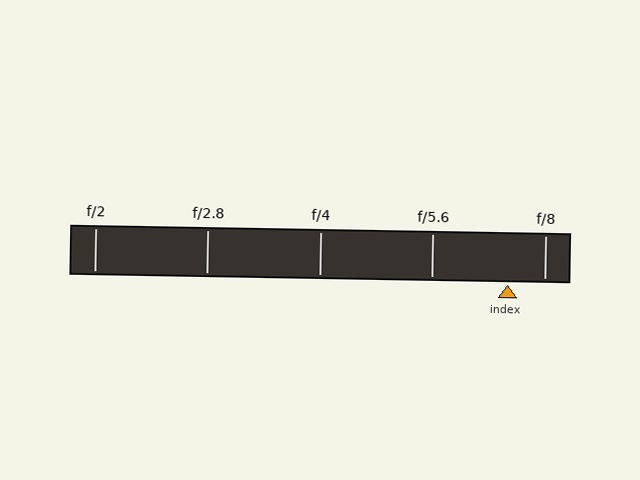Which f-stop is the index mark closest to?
The index mark is closest to f/8.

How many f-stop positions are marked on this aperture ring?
There are 5 f-stop positions marked.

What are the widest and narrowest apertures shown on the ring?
The widest aperture shown is f/2 and the narrowest is f/8.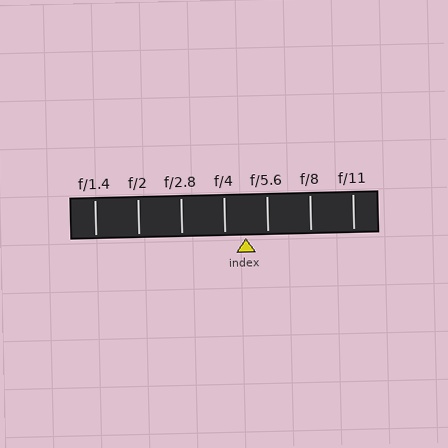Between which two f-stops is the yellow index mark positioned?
The index mark is between f/4 and f/5.6.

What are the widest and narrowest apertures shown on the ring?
The widest aperture shown is f/1.4 and the narrowest is f/11.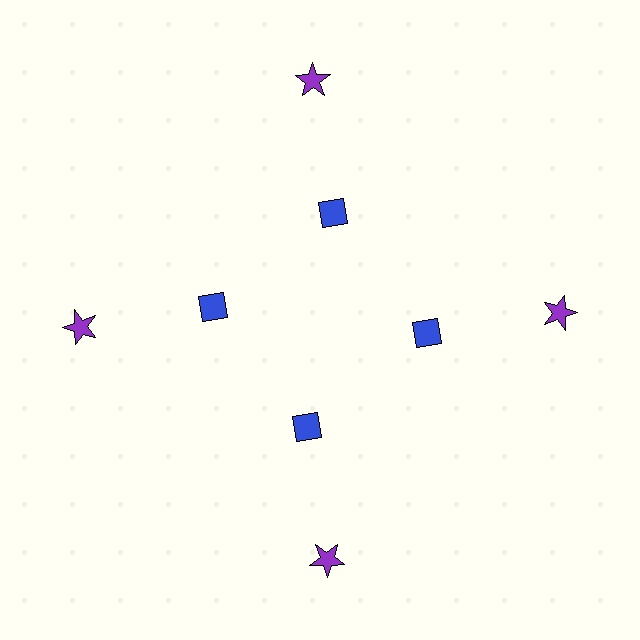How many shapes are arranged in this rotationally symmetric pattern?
There are 8 shapes, arranged in 4 groups of 2.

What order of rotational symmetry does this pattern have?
This pattern has 4-fold rotational symmetry.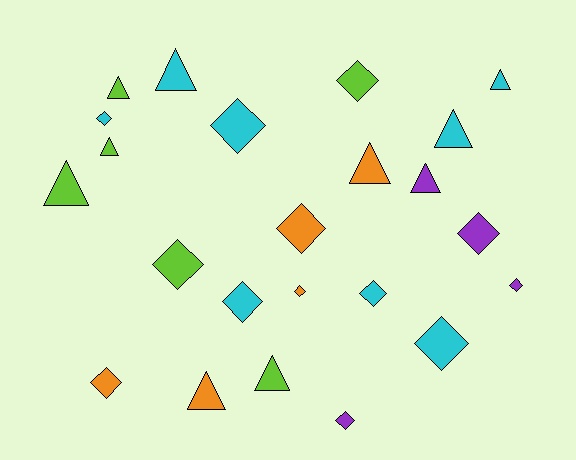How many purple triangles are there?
There is 1 purple triangle.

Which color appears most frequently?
Cyan, with 8 objects.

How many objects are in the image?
There are 23 objects.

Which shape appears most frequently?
Diamond, with 13 objects.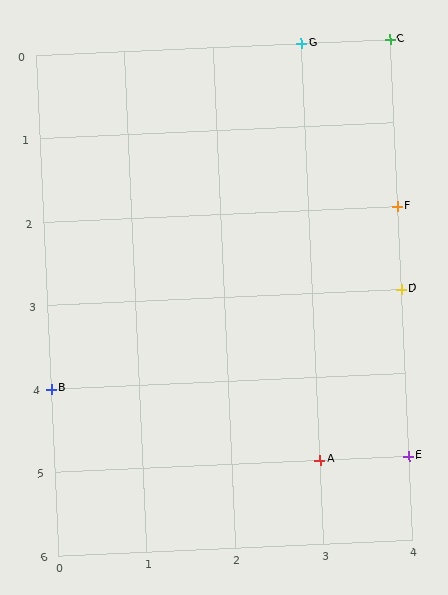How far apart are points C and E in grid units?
Points C and E are 5 rows apart.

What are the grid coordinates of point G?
Point G is at grid coordinates (3, 0).